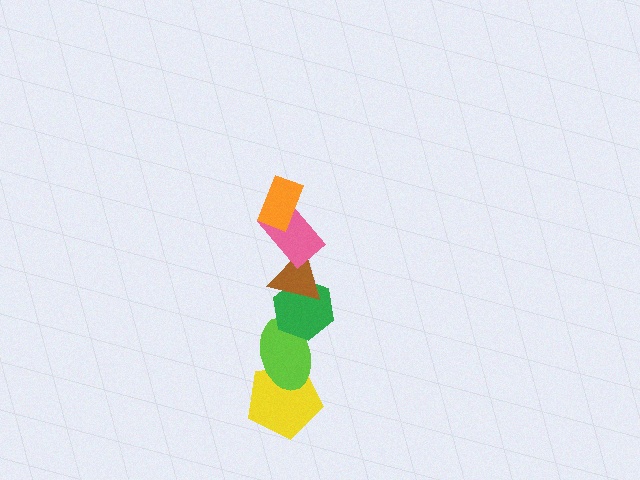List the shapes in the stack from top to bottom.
From top to bottom: the orange rectangle, the pink rectangle, the brown triangle, the green hexagon, the lime ellipse, the yellow pentagon.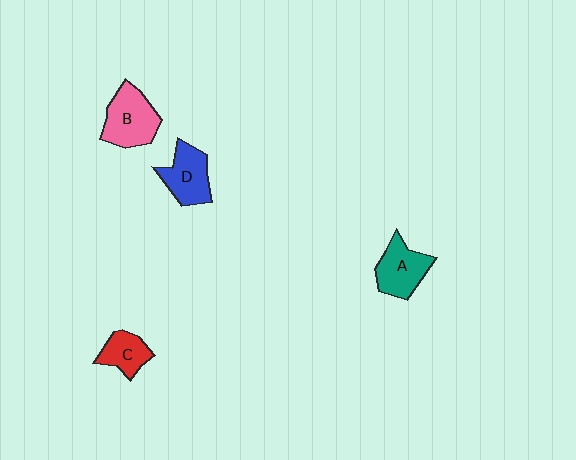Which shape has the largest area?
Shape B (pink).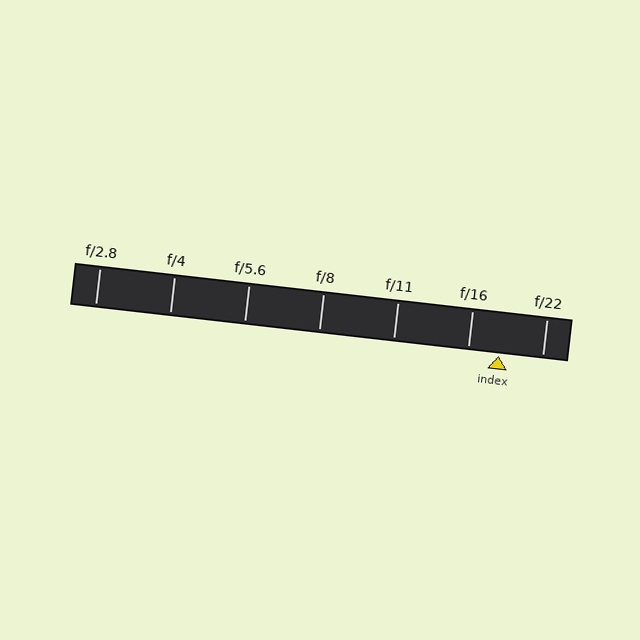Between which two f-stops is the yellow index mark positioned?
The index mark is between f/16 and f/22.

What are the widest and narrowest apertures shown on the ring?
The widest aperture shown is f/2.8 and the narrowest is f/22.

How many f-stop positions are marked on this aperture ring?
There are 7 f-stop positions marked.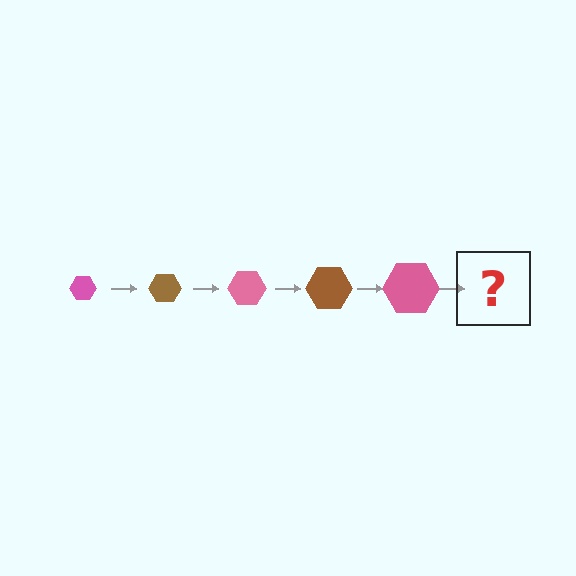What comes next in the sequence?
The next element should be a brown hexagon, larger than the previous one.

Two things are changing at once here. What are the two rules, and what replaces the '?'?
The two rules are that the hexagon grows larger each step and the color cycles through pink and brown. The '?' should be a brown hexagon, larger than the previous one.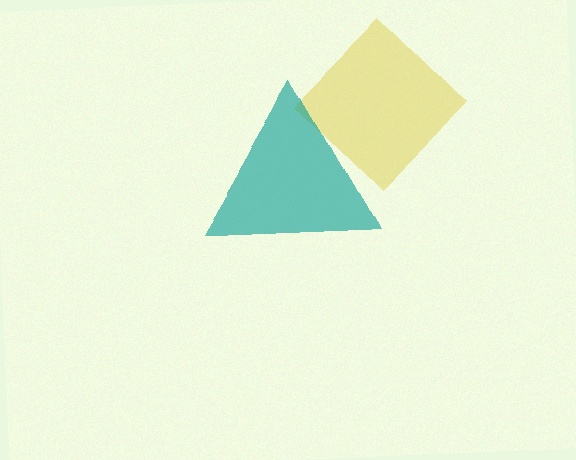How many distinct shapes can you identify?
There are 2 distinct shapes: a yellow diamond, a teal triangle.